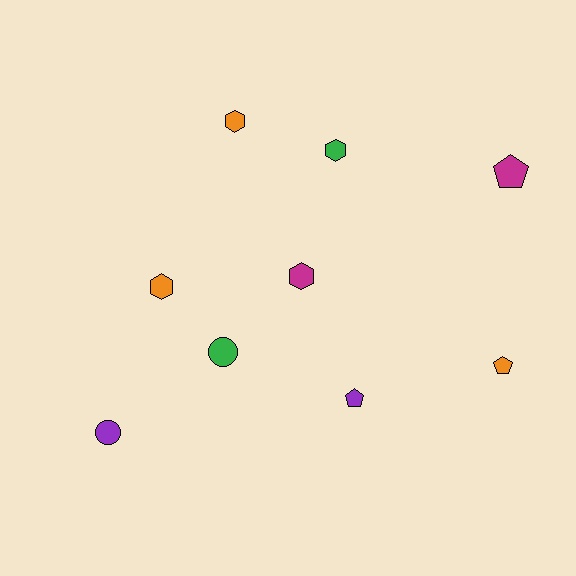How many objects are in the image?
There are 9 objects.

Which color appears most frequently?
Orange, with 3 objects.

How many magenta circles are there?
There are no magenta circles.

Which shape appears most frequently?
Hexagon, with 4 objects.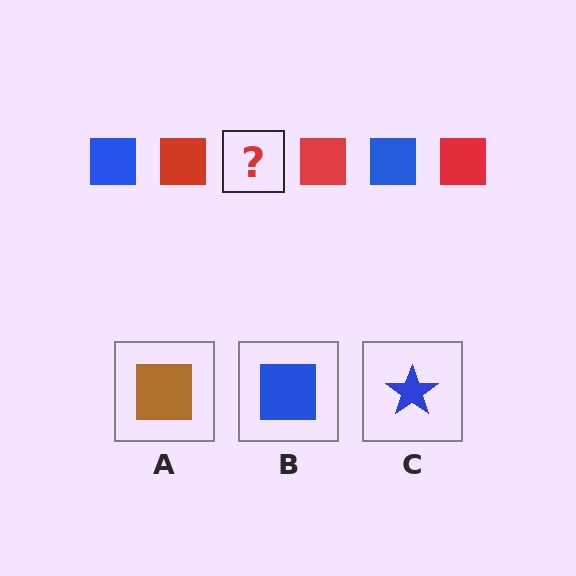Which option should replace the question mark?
Option B.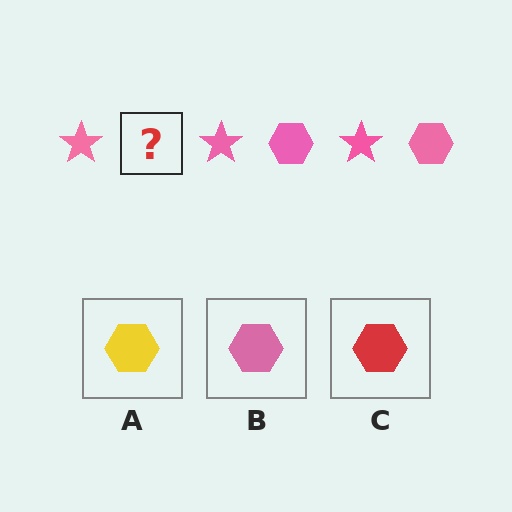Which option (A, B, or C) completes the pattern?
B.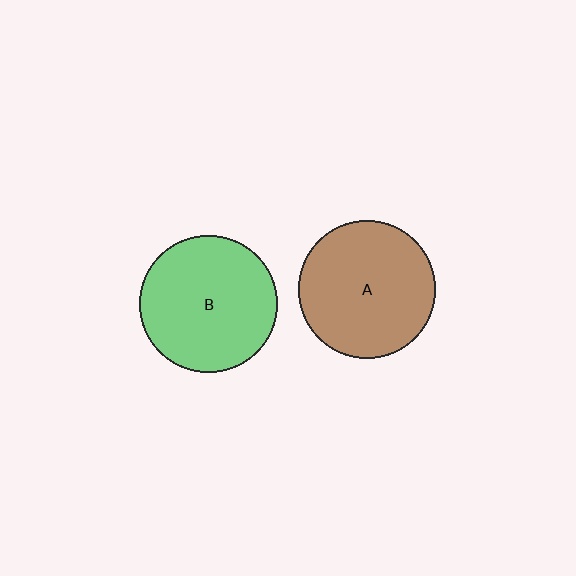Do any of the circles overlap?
No, none of the circles overlap.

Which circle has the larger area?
Circle A (brown).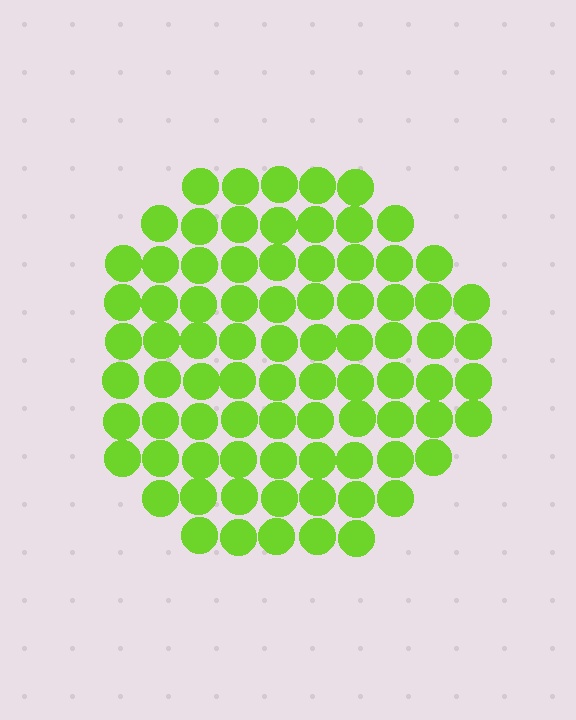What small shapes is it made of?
It is made of small circles.